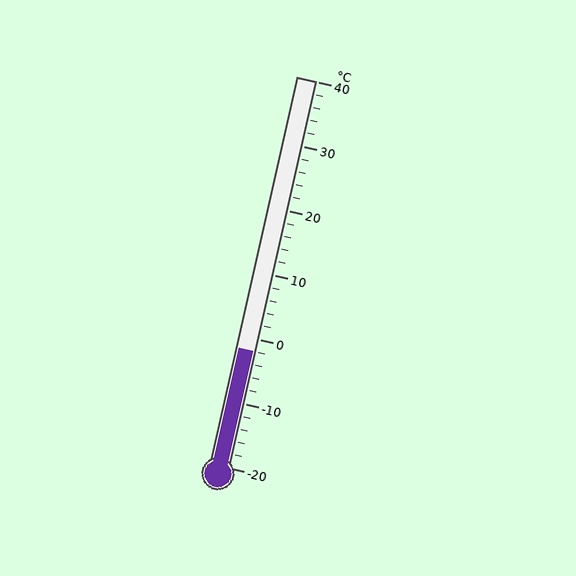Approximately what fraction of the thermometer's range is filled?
The thermometer is filled to approximately 30% of its range.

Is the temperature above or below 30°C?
The temperature is below 30°C.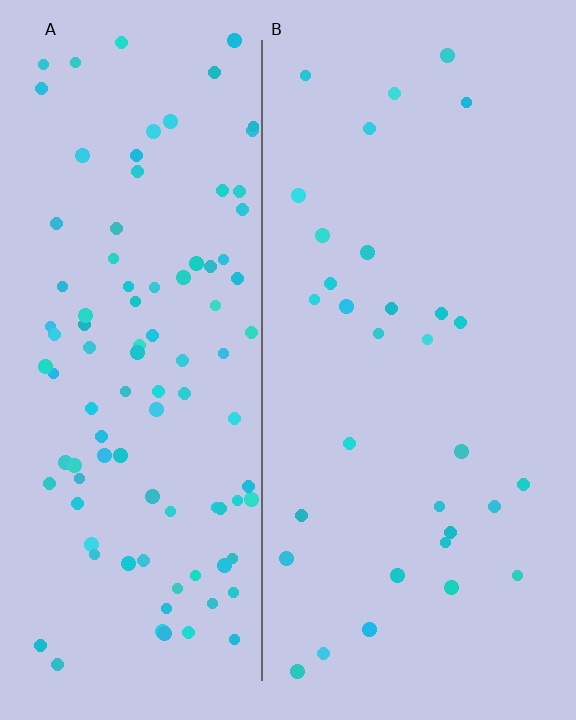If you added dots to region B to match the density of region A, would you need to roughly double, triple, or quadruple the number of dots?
Approximately triple.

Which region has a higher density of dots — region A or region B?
A (the left).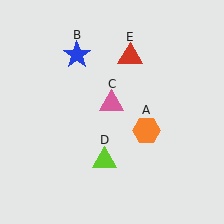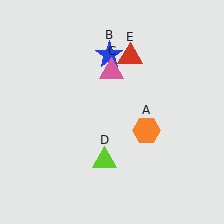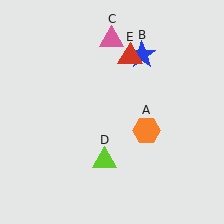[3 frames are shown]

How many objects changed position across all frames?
2 objects changed position: blue star (object B), pink triangle (object C).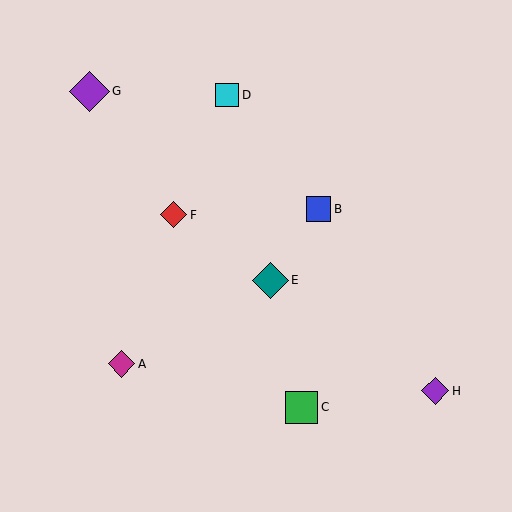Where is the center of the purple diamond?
The center of the purple diamond is at (435, 391).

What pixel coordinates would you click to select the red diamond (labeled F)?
Click at (173, 215) to select the red diamond F.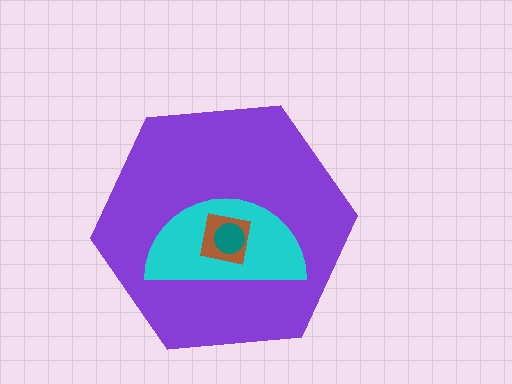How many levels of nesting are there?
4.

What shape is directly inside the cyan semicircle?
The brown square.